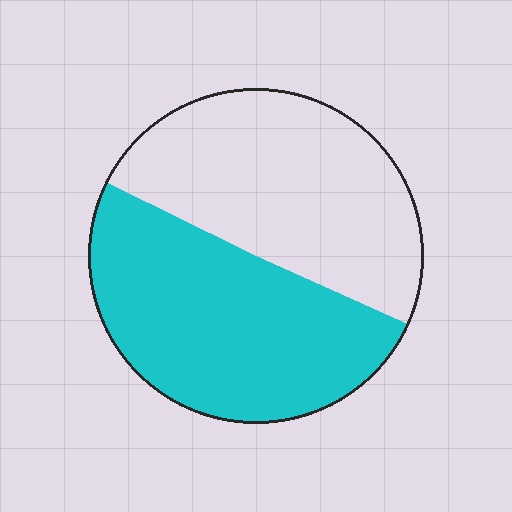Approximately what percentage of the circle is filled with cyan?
Approximately 50%.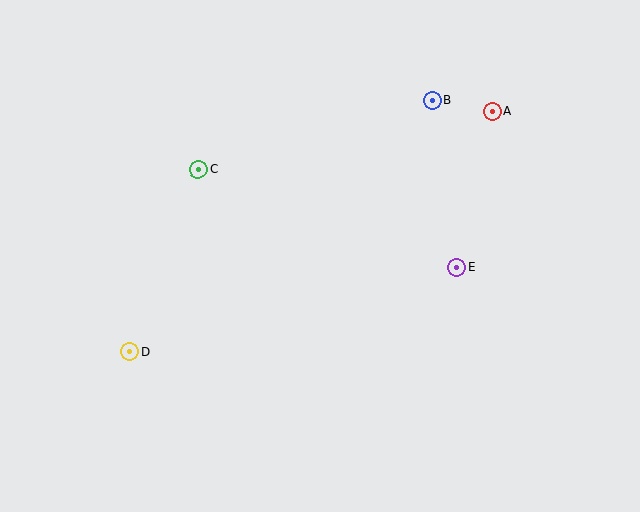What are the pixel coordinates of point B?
Point B is at (432, 100).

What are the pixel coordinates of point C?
Point C is at (198, 170).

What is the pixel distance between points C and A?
The distance between C and A is 299 pixels.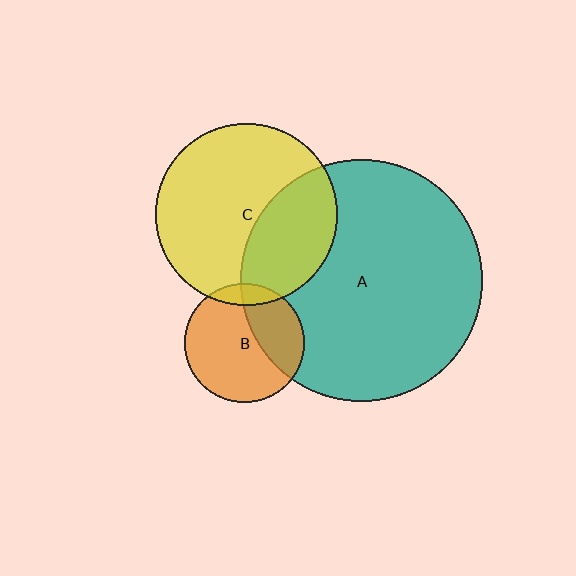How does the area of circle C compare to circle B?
Approximately 2.3 times.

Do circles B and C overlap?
Yes.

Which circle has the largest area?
Circle A (teal).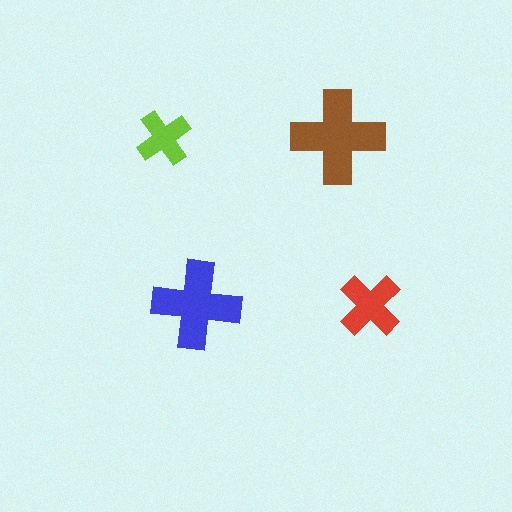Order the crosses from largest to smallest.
the brown one, the blue one, the red one, the lime one.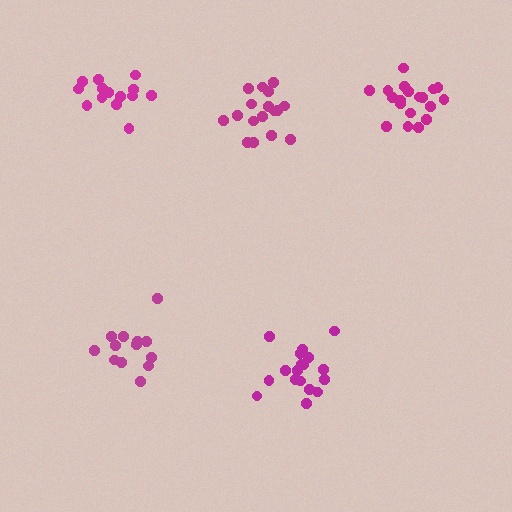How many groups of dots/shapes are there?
There are 5 groups.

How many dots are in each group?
Group 1: 13 dots, Group 2: 17 dots, Group 3: 19 dots, Group 4: 15 dots, Group 5: 18 dots (82 total).